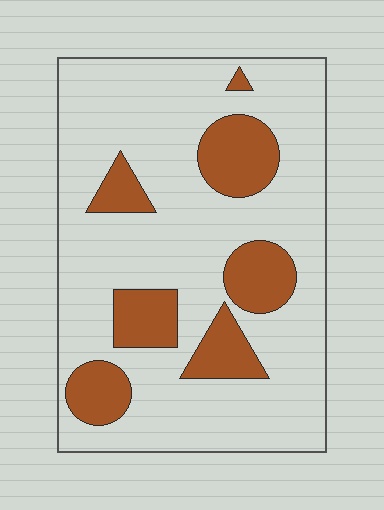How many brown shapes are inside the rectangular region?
7.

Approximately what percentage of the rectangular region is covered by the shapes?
Approximately 20%.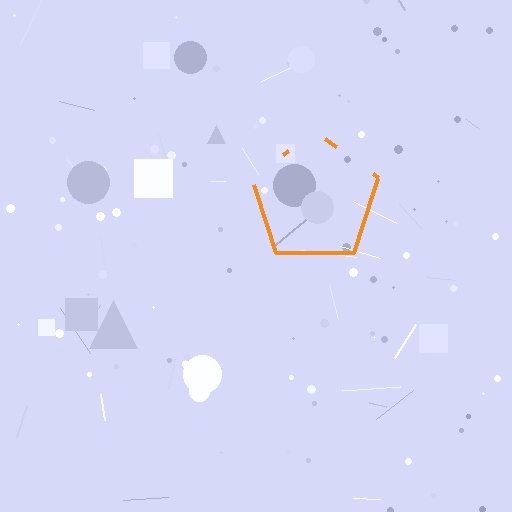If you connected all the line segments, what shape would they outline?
They would outline a pentagon.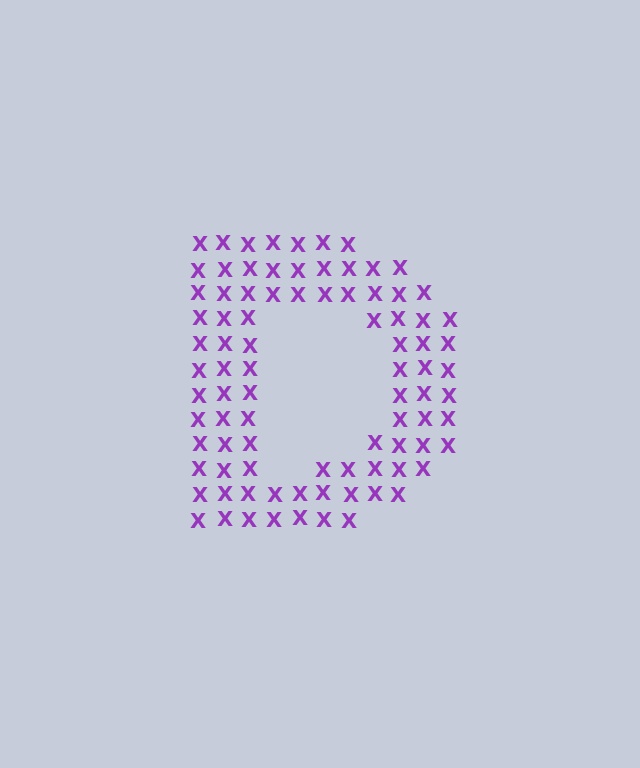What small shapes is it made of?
It is made of small letter X's.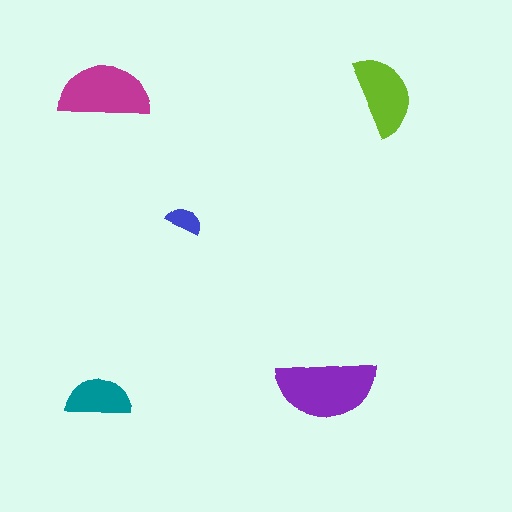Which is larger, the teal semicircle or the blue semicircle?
The teal one.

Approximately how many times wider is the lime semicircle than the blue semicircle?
About 2 times wider.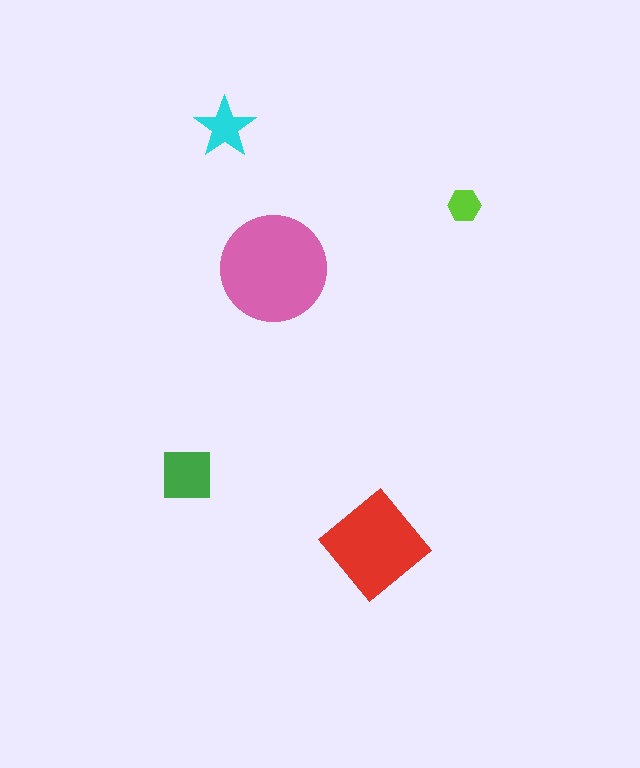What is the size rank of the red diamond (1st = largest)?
2nd.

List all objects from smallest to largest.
The lime hexagon, the cyan star, the green square, the red diamond, the pink circle.